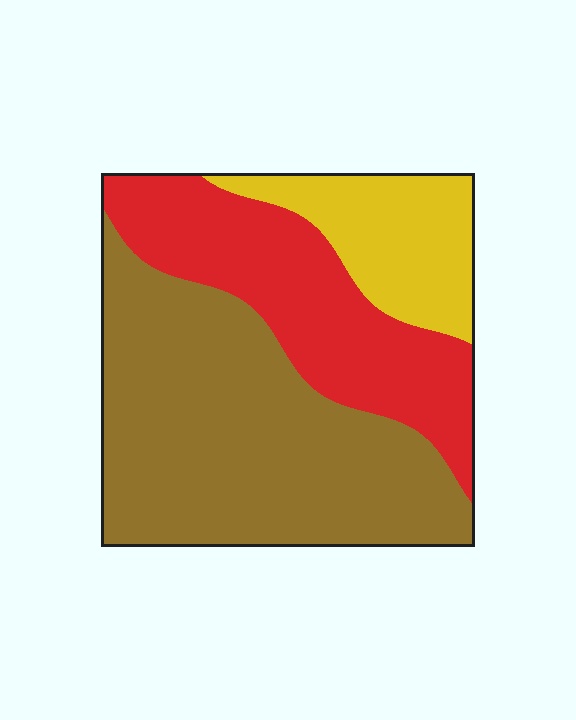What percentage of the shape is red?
Red takes up about one third (1/3) of the shape.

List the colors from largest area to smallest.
From largest to smallest: brown, red, yellow.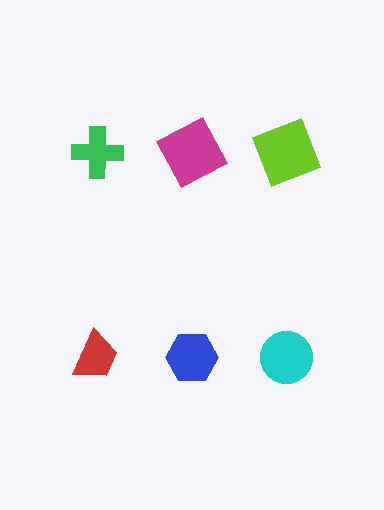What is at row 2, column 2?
A blue hexagon.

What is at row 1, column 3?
A lime square.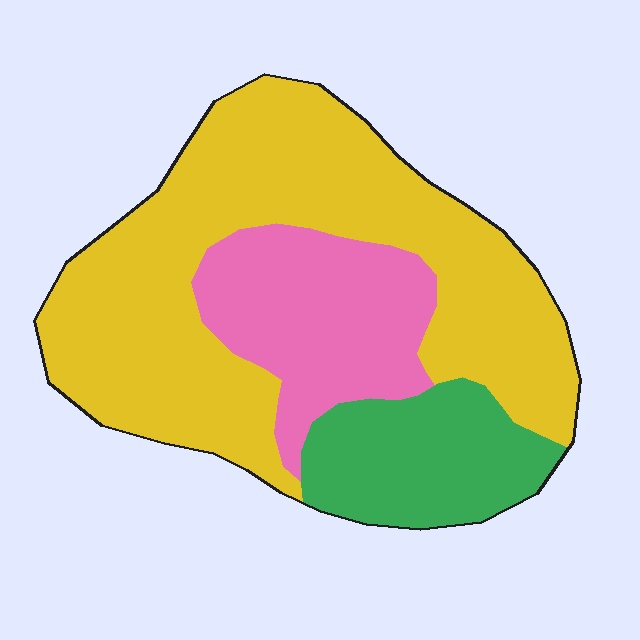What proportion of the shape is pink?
Pink takes up about one fifth (1/5) of the shape.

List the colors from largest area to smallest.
From largest to smallest: yellow, pink, green.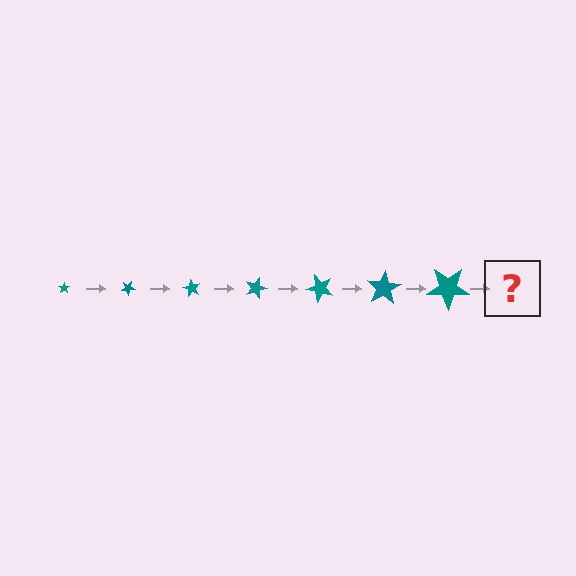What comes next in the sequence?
The next element should be a star, larger than the previous one and rotated 210 degrees from the start.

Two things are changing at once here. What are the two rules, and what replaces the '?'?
The two rules are that the star grows larger each step and it rotates 30 degrees each step. The '?' should be a star, larger than the previous one and rotated 210 degrees from the start.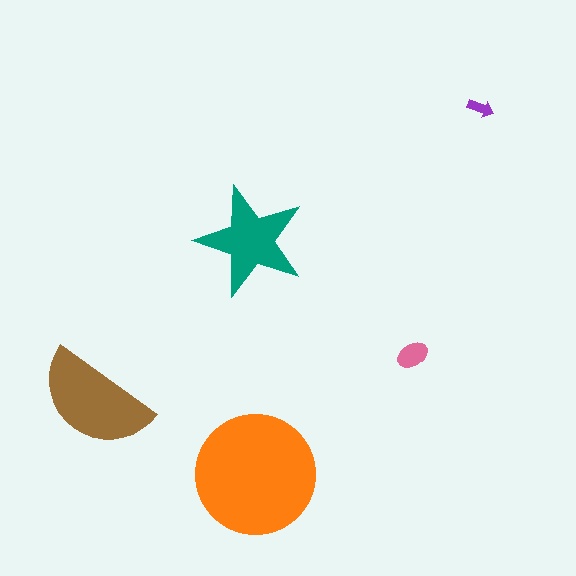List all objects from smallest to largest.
The purple arrow, the pink ellipse, the teal star, the brown semicircle, the orange circle.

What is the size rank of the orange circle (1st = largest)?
1st.